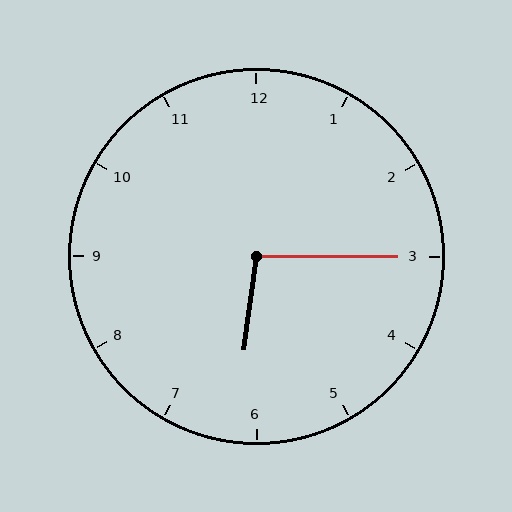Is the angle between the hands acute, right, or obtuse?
It is obtuse.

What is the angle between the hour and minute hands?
Approximately 98 degrees.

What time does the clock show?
6:15.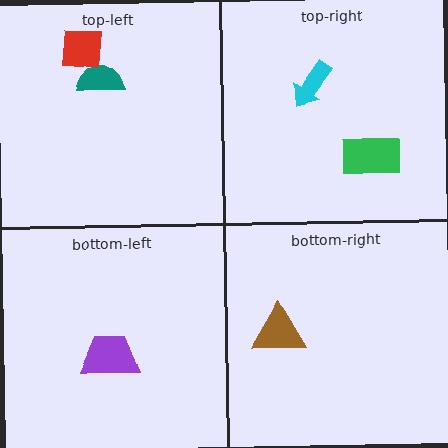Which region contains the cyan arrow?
The top-right region.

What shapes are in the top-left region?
The teal semicircle, the red square.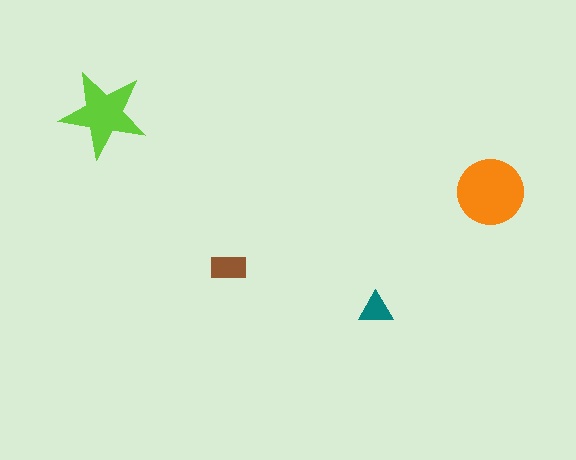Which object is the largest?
The orange circle.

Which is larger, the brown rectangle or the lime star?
The lime star.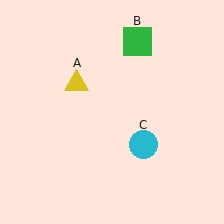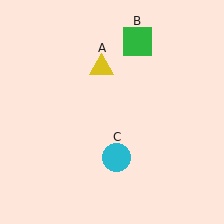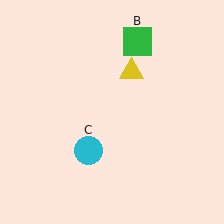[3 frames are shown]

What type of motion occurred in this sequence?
The yellow triangle (object A), cyan circle (object C) rotated clockwise around the center of the scene.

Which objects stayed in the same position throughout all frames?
Green square (object B) remained stationary.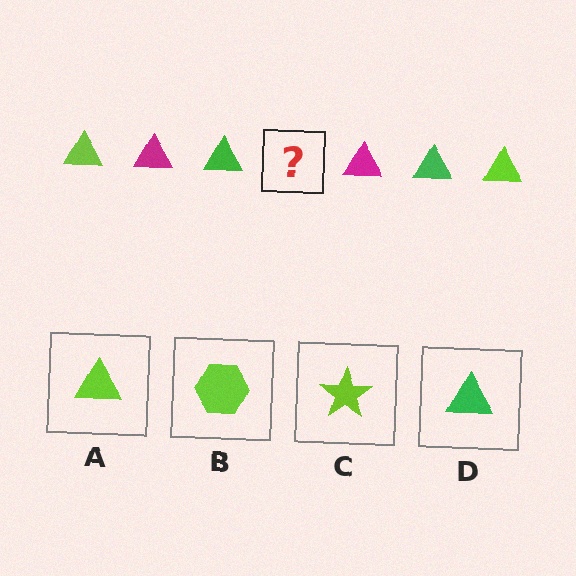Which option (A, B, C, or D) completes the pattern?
A.